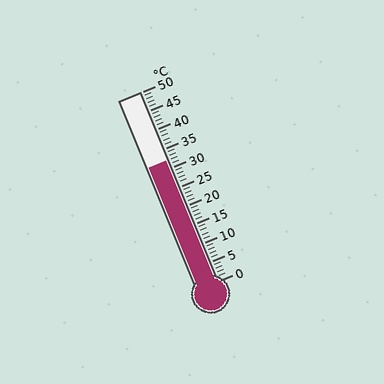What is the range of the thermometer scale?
The thermometer scale ranges from 0°C to 50°C.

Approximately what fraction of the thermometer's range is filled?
The thermometer is filled to approximately 65% of its range.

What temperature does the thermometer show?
The thermometer shows approximately 32°C.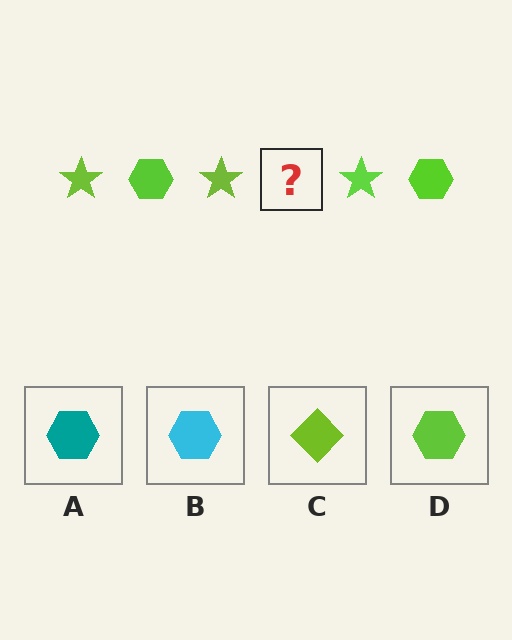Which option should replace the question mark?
Option D.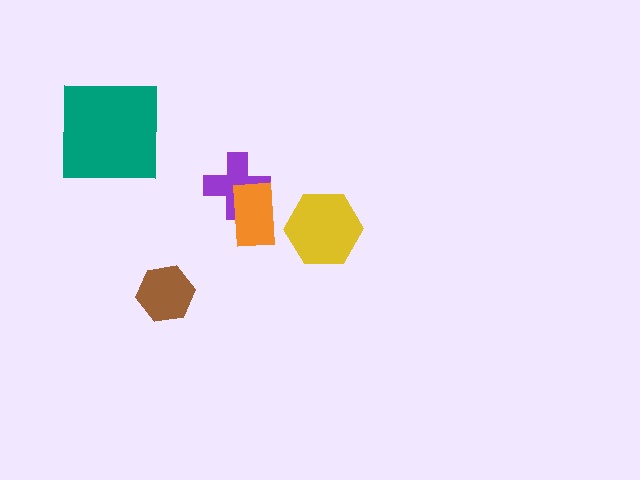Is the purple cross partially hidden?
Yes, it is partially covered by another shape.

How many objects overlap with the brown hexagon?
0 objects overlap with the brown hexagon.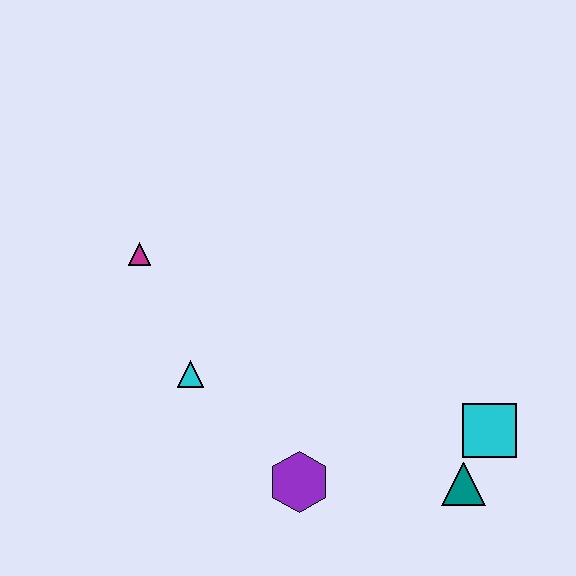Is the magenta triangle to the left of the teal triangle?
Yes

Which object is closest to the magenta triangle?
The cyan triangle is closest to the magenta triangle.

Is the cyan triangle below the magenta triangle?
Yes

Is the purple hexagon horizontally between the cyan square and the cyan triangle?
Yes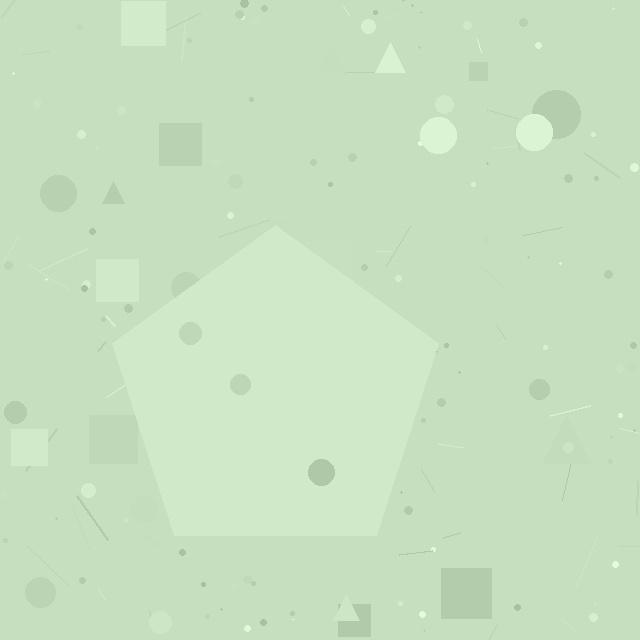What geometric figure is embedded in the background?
A pentagon is embedded in the background.